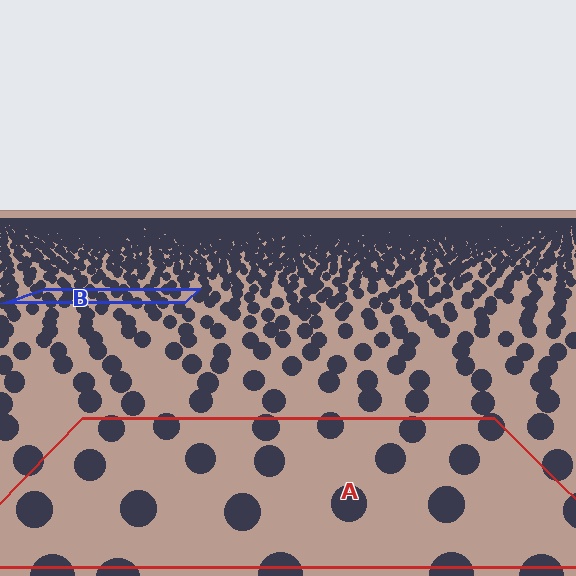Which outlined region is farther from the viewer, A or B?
Region B is farther from the viewer — the texture elements inside it appear smaller and more densely packed.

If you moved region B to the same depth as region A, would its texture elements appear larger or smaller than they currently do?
They would appear larger. At a closer depth, the same texture elements are projected at a bigger on-screen size.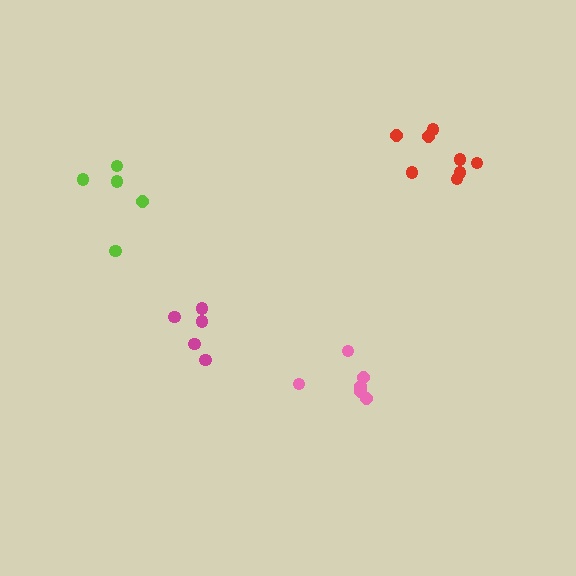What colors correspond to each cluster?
The clusters are colored: red, pink, magenta, lime.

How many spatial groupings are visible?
There are 4 spatial groupings.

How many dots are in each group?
Group 1: 8 dots, Group 2: 6 dots, Group 3: 5 dots, Group 4: 5 dots (24 total).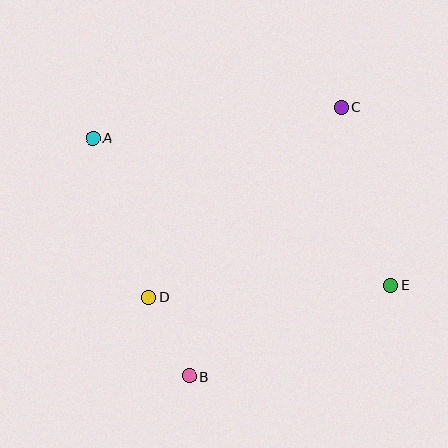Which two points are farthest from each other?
Points A and E are farthest from each other.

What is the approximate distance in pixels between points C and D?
The distance between C and D is approximately 270 pixels.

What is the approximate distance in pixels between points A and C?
The distance between A and C is approximately 251 pixels.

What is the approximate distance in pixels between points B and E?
The distance between B and E is approximately 221 pixels.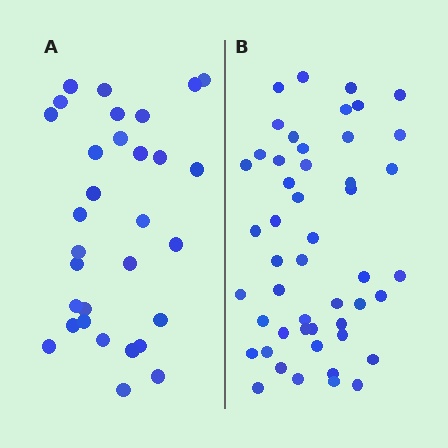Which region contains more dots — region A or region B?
Region B (the right region) has more dots.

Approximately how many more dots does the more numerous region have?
Region B has approximately 20 more dots than region A.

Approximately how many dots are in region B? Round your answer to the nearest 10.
About 50 dots. (The exact count is 49, which rounds to 50.)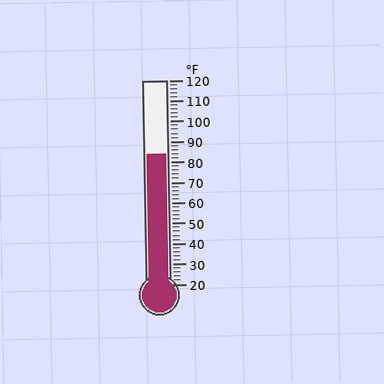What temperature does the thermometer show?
The thermometer shows approximately 84°F.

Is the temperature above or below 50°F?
The temperature is above 50°F.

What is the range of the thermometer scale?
The thermometer scale ranges from 20°F to 120°F.